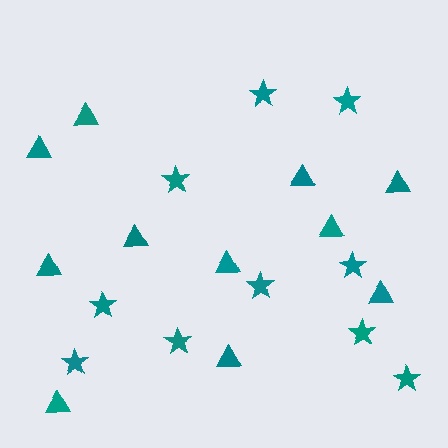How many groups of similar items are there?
There are 2 groups: one group of triangles (11) and one group of stars (10).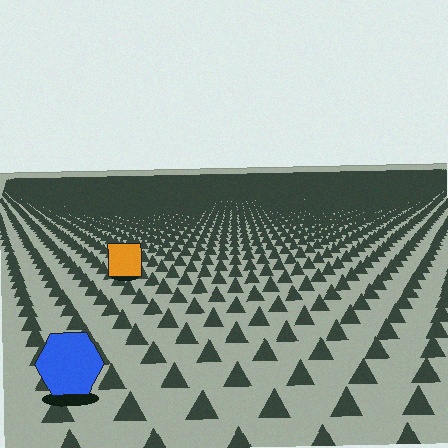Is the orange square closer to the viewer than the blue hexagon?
No. The blue hexagon is closer — you can tell from the texture gradient: the ground texture is coarser near it.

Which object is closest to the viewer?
The blue hexagon is closest. The texture marks near it are larger and more spread out.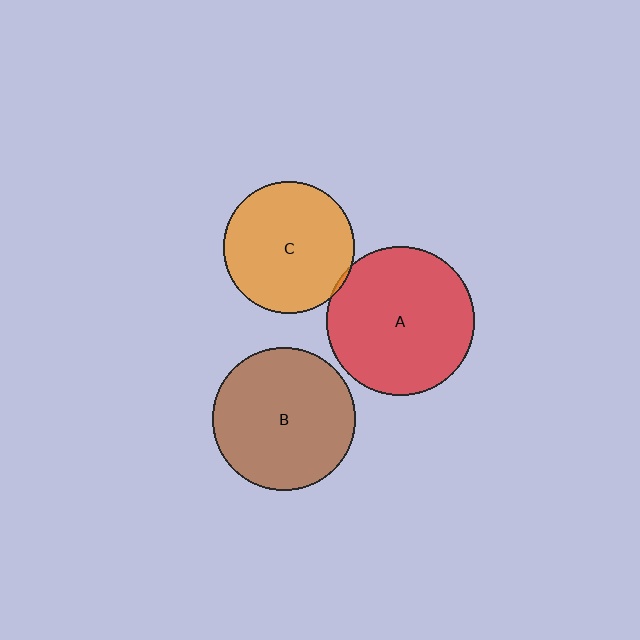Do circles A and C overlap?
Yes.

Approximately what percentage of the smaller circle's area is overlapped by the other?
Approximately 5%.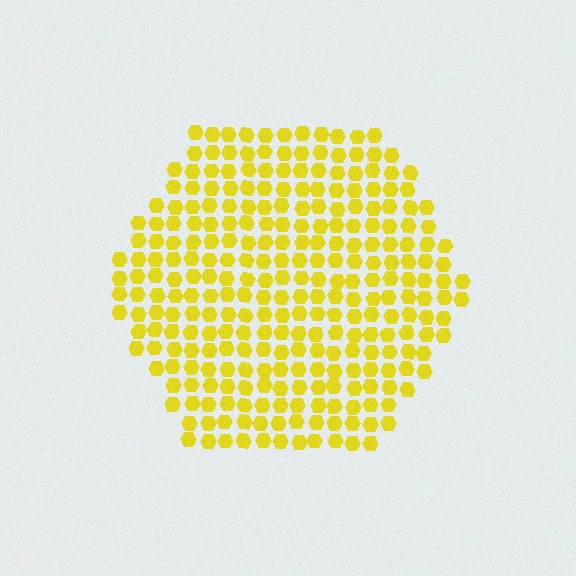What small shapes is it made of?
It is made of small hexagons.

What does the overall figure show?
The overall figure shows a hexagon.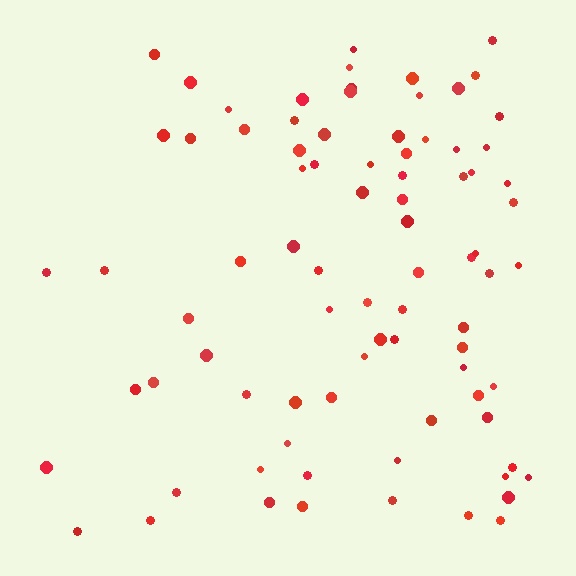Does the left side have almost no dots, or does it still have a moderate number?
Still a moderate number, just noticeably fewer than the right.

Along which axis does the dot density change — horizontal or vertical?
Horizontal.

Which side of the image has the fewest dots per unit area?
The left.